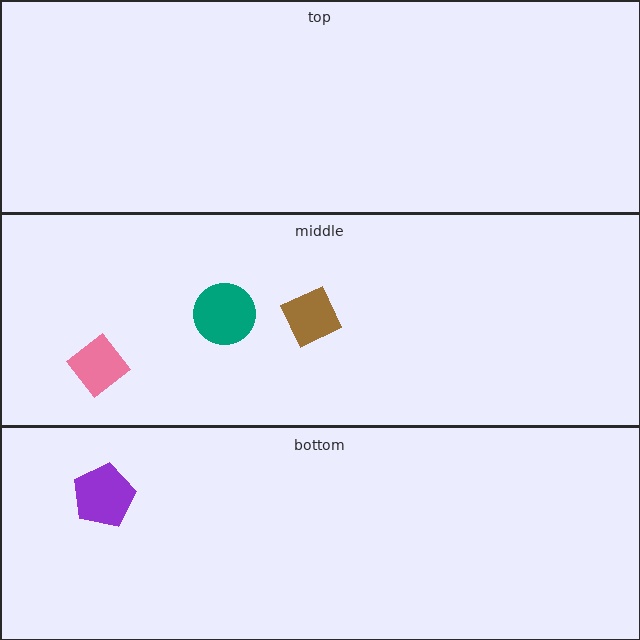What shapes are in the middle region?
The teal circle, the pink diamond, the brown diamond.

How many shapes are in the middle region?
3.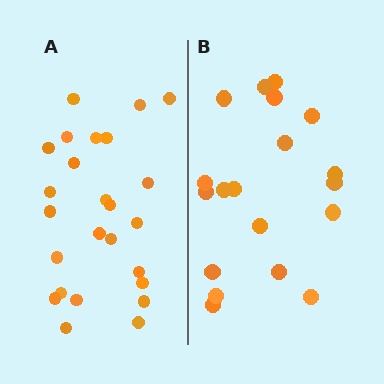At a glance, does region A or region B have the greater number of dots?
Region A (the left region) has more dots.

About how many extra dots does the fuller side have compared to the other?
Region A has about 6 more dots than region B.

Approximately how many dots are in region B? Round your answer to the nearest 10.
About 20 dots. (The exact count is 19, which rounds to 20.)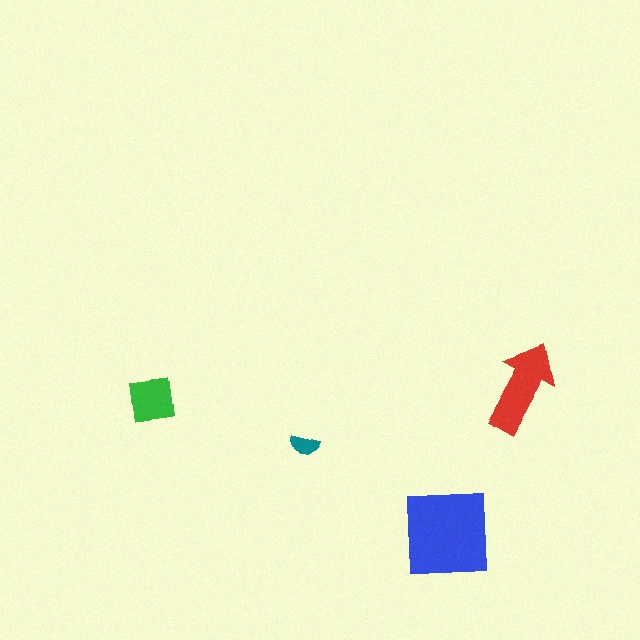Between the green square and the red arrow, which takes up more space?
The red arrow.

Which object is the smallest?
The teal semicircle.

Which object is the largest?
The blue square.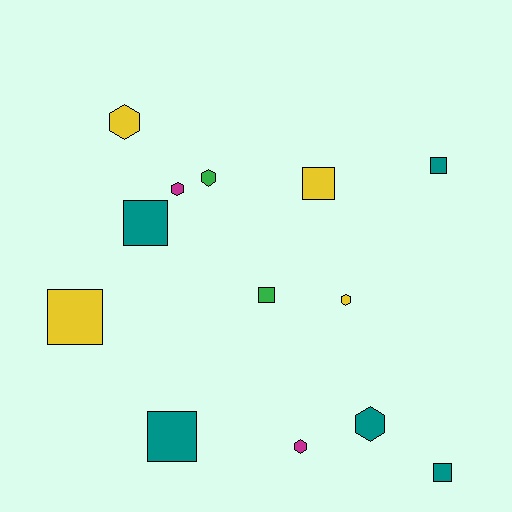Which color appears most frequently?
Teal, with 5 objects.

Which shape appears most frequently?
Square, with 7 objects.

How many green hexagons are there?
There is 1 green hexagon.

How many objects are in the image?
There are 13 objects.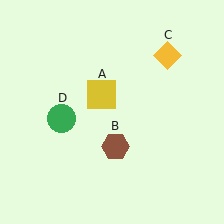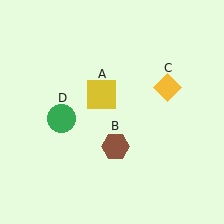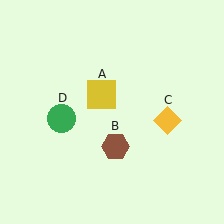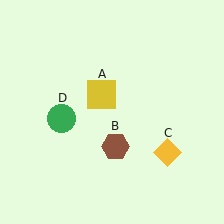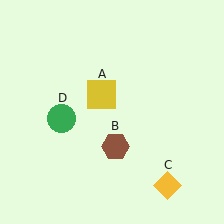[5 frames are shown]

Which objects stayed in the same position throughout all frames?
Yellow square (object A) and brown hexagon (object B) and green circle (object D) remained stationary.